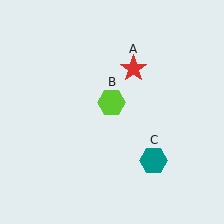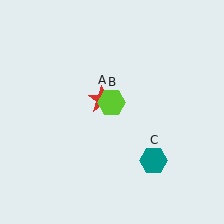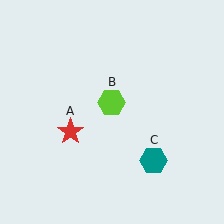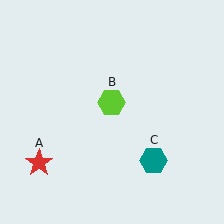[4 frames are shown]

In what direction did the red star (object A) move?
The red star (object A) moved down and to the left.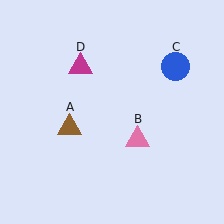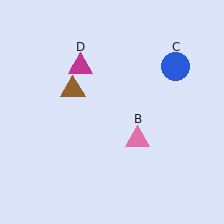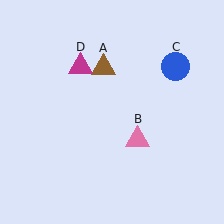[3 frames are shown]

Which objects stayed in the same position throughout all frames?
Pink triangle (object B) and blue circle (object C) and magenta triangle (object D) remained stationary.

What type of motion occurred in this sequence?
The brown triangle (object A) rotated clockwise around the center of the scene.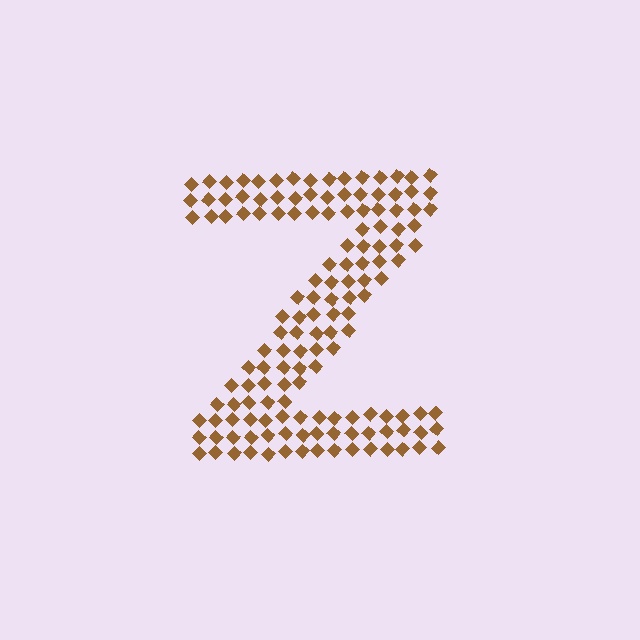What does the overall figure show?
The overall figure shows the letter Z.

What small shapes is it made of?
It is made of small diamonds.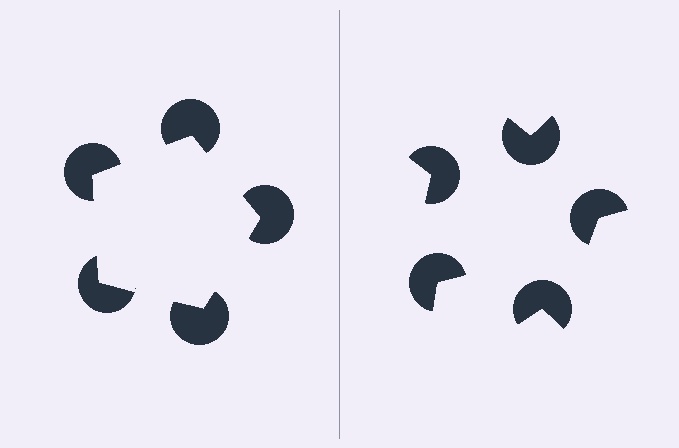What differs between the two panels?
The pac-man discs are positioned identically on both sides; only the wedge orientations differ. On the left they align to a pentagon; on the right they are misaligned.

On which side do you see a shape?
An illusory pentagon appears on the left side. On the right side the wedge cuts are rotated, so no coherent shape forms.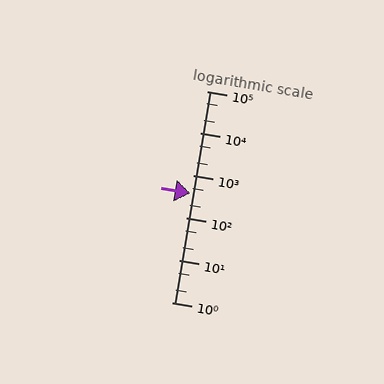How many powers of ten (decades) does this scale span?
The scale spans 5 decades, from 1 to 100000.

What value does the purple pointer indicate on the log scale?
The pointer indicates approximately 380.